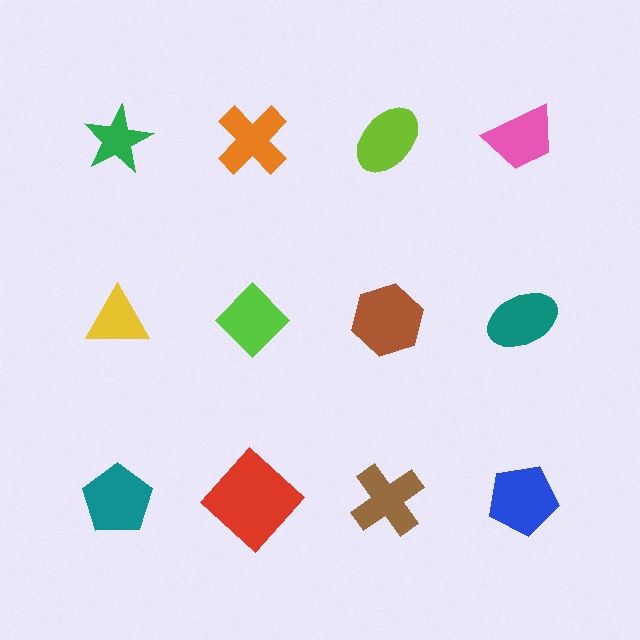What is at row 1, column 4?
A pink trapezoid.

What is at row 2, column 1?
A yellow triangle.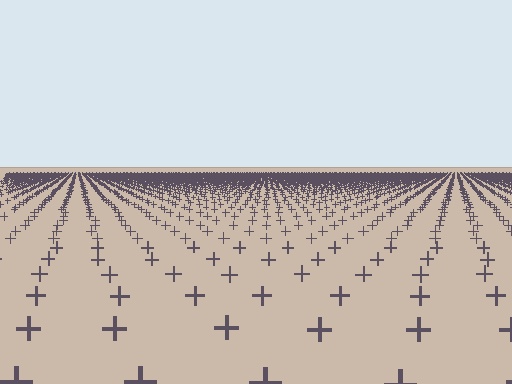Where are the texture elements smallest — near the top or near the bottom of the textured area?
Near the top.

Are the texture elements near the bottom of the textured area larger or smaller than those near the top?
Larger. Near the bottom, elements are closer to the viewer and appear at a bigger on-screen size.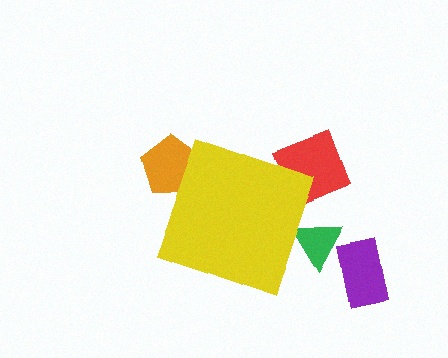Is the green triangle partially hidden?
Yes, the green triangle is partially hidden behind the yellow diamond.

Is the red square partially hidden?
Yes, the red square is partially hidden behind the yellow diamond.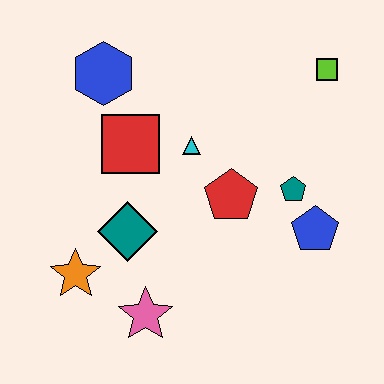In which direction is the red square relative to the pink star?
The red square is above the pink star.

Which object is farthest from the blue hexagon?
The blue pentagon is farthest from the blue hexagon.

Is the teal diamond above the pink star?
Yes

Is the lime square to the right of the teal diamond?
Yes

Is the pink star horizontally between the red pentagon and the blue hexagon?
Yes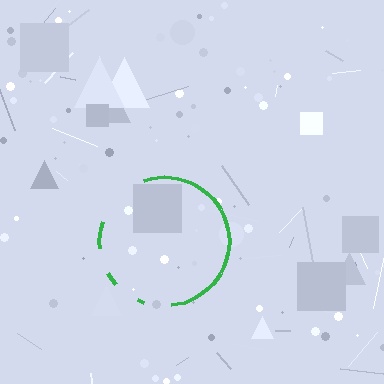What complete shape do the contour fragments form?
The contour fragments form a circle.